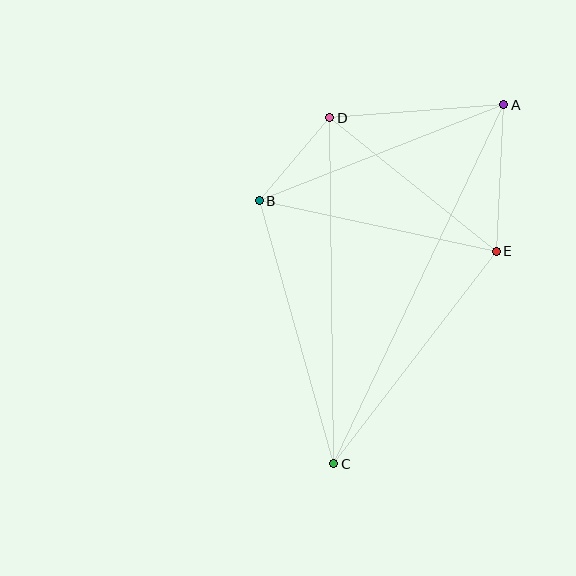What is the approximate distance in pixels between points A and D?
The distance between A and D is approximately 174 pixels.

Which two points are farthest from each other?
Points A and C are farthest from each other.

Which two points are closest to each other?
Points B and D are closest to each other.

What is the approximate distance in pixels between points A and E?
The distance between A and E is approximately 147 pixels.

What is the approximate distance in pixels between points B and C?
The distance between B and C is approximately 274 pixels.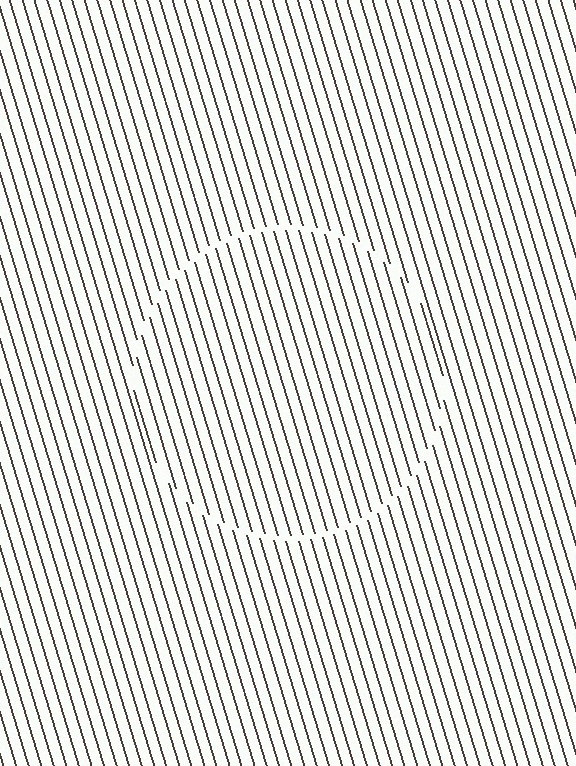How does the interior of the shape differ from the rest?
The interior of the shape contains the same grating, shifted by half a period — the contour is defined by the phase discontinuity where line-ends from the inner and outer gratings abut.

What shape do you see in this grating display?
An illusory circle. The interior of the shape contains the same grating, shifted by half a period — the contour is defined by the phase discontinuity where line-ends from the inner and outer gratings abut.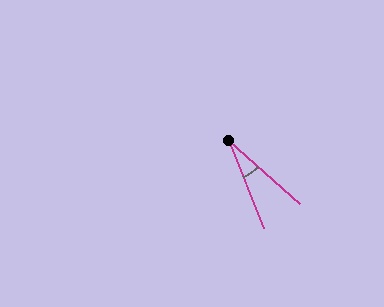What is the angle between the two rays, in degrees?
Approximately 27 degrees.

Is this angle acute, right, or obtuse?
It is acute.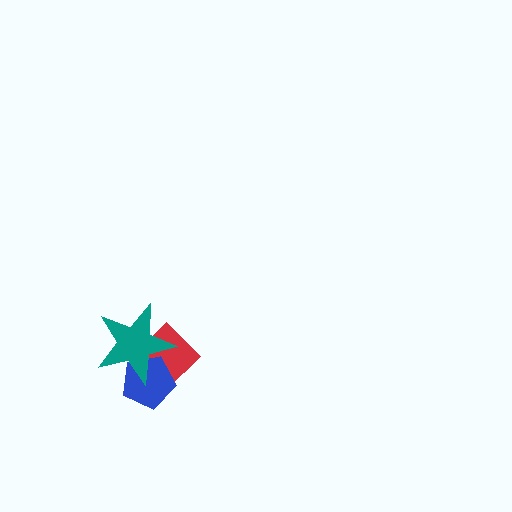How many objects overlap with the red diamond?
2 objects overlap with the red diamond.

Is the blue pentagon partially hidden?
Yes, it is partially covered by another shape.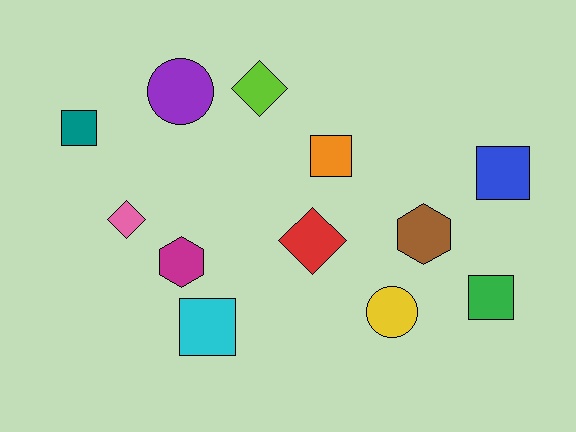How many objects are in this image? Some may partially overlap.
There are 12 objects.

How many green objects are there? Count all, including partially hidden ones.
There is 1 green object.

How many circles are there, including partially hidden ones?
There are 2 circles.